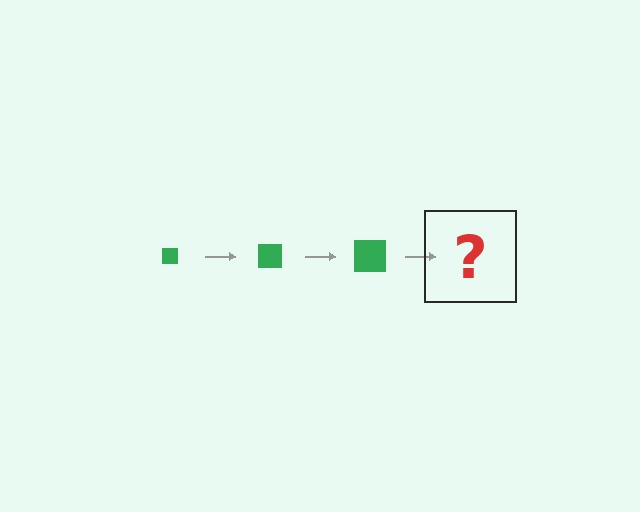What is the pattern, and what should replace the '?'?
The pattern is that the square gets progressively larger each step. The '?' should be a green square, larger than the previous one.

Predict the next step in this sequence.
The next step is a green square, larger than the previous one.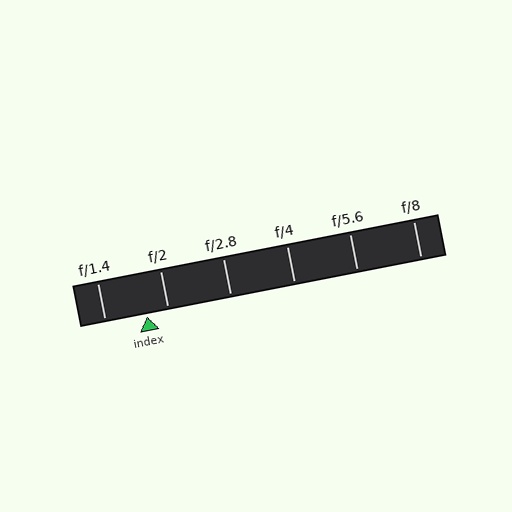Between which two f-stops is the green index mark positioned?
The index mark is between f/1.4 and f/2.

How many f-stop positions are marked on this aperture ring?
There are 6 f-stop positions marked.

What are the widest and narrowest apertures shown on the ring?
The widest aperture shown is f/1.4 and the narrowest is f/8.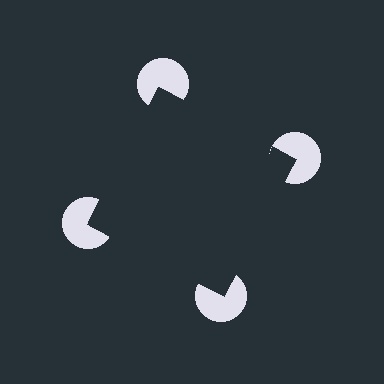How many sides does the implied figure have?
4 sides.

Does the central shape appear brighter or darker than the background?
It typically appears slightly darker than the background, even though no actual brightness change is drawn.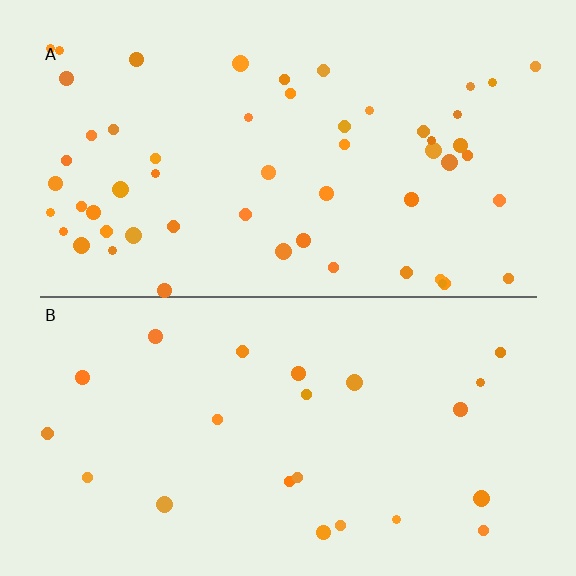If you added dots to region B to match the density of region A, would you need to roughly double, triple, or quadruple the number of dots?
Approximately double.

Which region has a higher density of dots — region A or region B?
A (the top).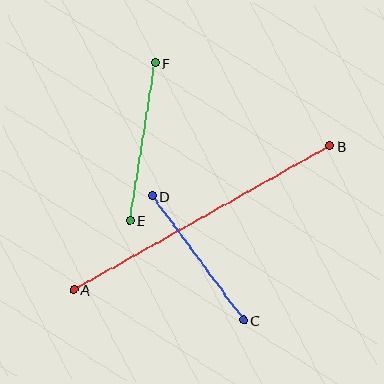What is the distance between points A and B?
The distance is approximately 294 pixels.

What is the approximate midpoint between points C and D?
The midpoint is at approximately (198, 258) pixels.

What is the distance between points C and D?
The distance is approximately 154 pixels.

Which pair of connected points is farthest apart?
Points A and B are farthest apart.